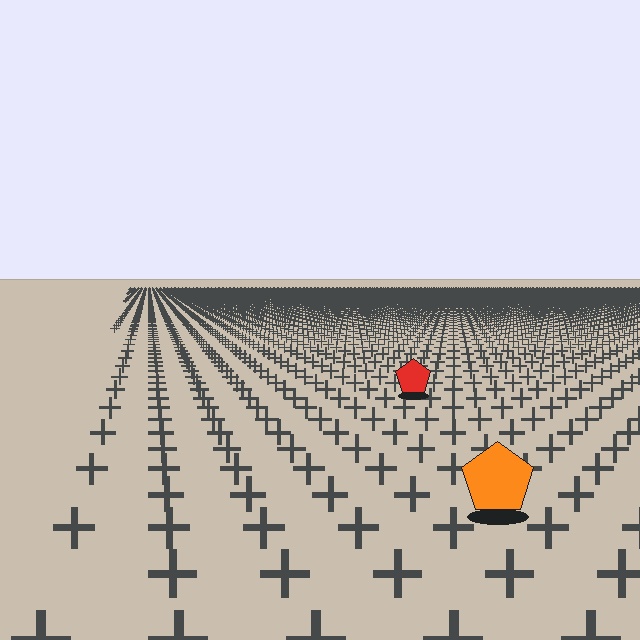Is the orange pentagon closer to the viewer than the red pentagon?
Yes. The orange pentagon is closer — you can tell from the texture gradient: the ground texture is coarser near it.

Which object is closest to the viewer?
The orange pentagon is closest. The texture marks near it are larger and more spread out.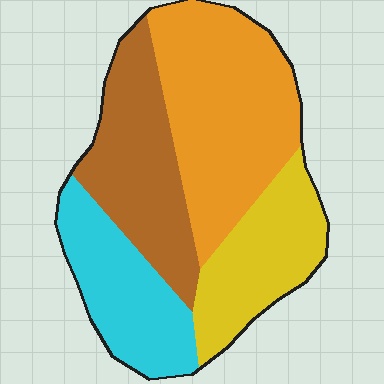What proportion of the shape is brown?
Brown takes up between a sixth and a third of the shape.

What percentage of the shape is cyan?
Cyan takes up between a sixth and a third of the shape.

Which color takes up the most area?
Orange, at roughly 35%.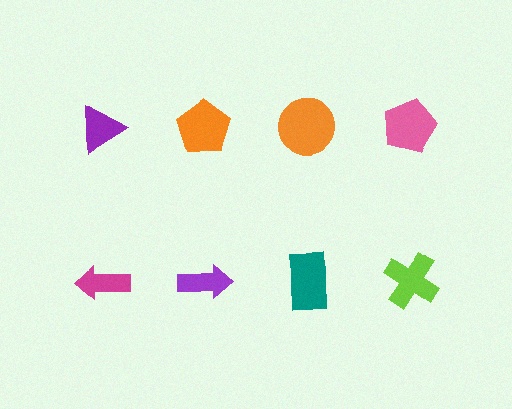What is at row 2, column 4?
A lime cross.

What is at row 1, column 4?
A pink pentagon.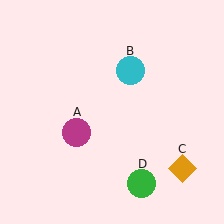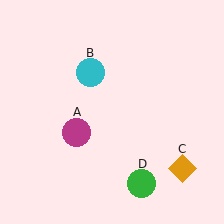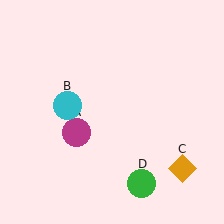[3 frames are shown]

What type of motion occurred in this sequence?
The cyan circle (object B) rotated counterclockwise around the center of the scene.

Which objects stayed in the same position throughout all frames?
Magenta circle (object A) and orange diamond (object C) and green circle (object D) remained stationary.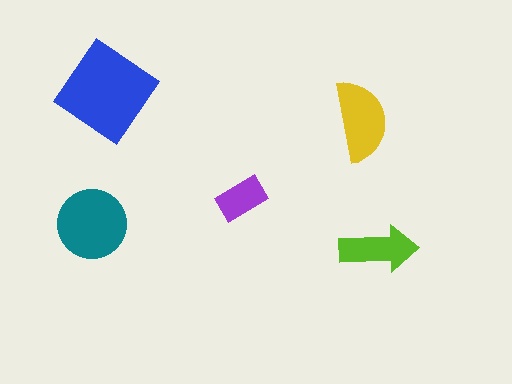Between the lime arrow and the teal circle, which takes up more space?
The teal circle.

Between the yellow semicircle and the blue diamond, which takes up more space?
The blue diamond.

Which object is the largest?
The blue diamond.